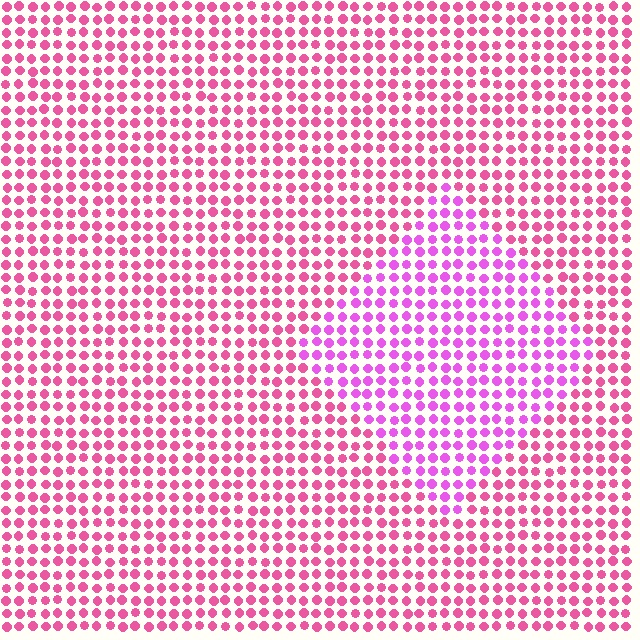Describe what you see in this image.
The image is filled with small pink elements in a uniform arrangement. A diamond-shaped region is visible where the elements are tinted to a slightly different hue, forming a subtle color boundary.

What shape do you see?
I see a diamond.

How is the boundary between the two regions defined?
The boundary is defined purely by a slight shift in hue (about 31 degrees). Spacing, size, and orientation are identical on both sides.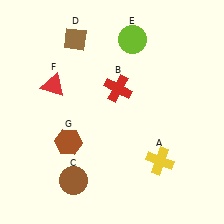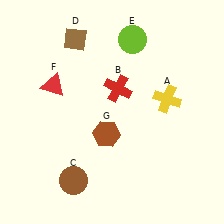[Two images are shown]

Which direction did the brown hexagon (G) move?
The brown hexagon (G) moved right.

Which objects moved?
The objects that moved are: the yellow cross (A), the brown hexagon (G).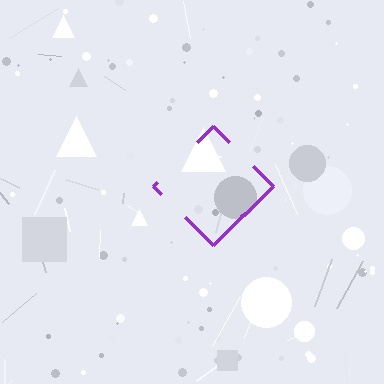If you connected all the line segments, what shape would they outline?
They would outline a diamond.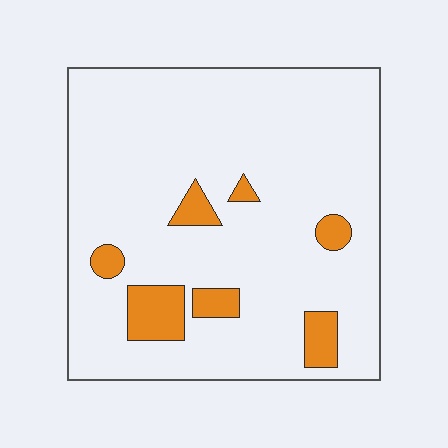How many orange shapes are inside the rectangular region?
7.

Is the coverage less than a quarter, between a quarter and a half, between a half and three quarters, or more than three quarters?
Less than a quarter.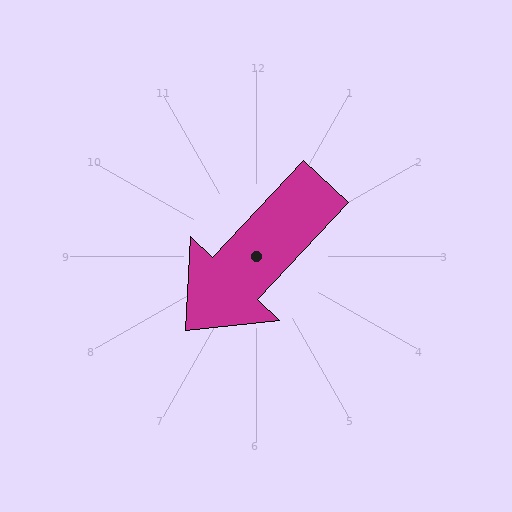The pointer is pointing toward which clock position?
Roughly 7 o'clock.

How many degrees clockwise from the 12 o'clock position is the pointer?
Approximately 223 degrees.